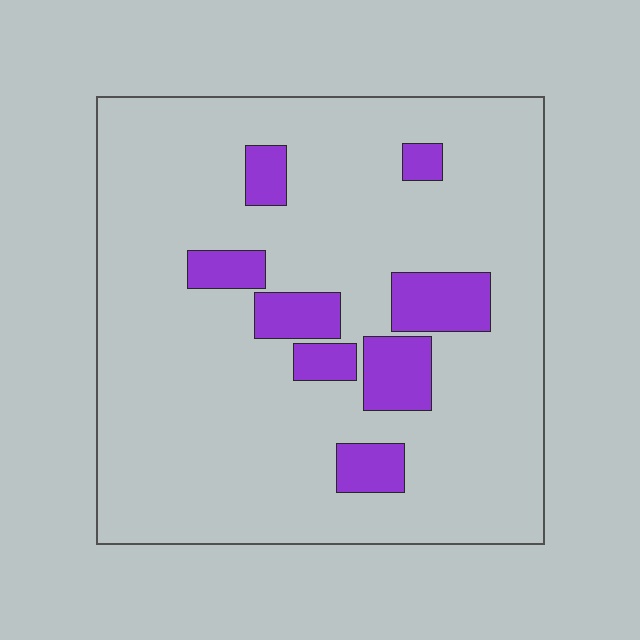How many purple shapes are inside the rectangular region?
8.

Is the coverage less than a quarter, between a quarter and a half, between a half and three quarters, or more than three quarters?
Less than a quarter.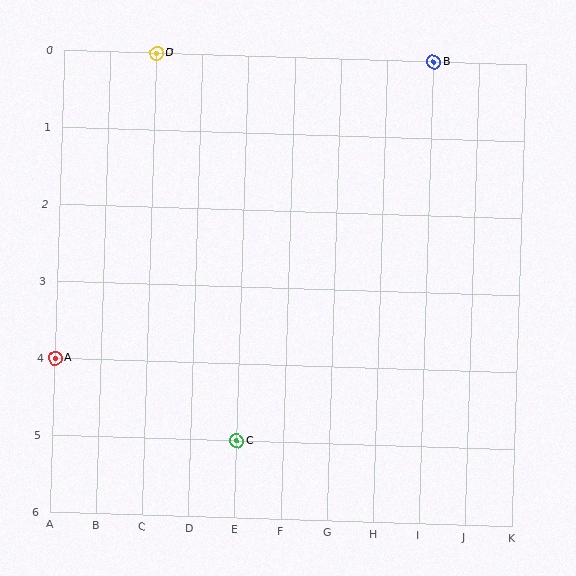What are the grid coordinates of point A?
Point A is at grid coordinates (A, 4).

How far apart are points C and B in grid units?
Points C and B are 4 columns and 5 rows apart (about 6.4 grid units diagonally).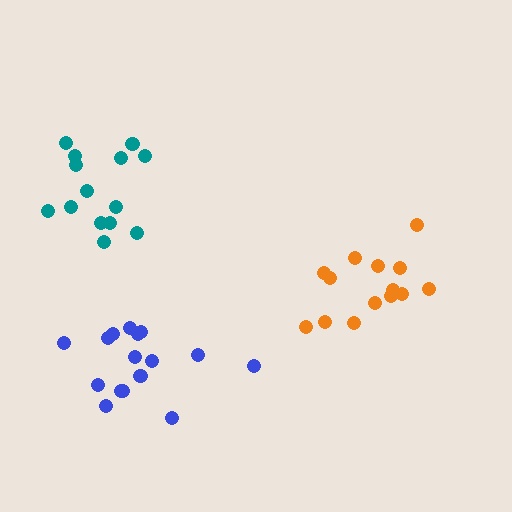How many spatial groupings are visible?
There are 3 spatial groupings.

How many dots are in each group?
Group 1: 14 dots, Group 2: 16 dots, Group 3: 14 dots (44 total).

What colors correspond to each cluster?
The clusters are colored: orange, blue, teal.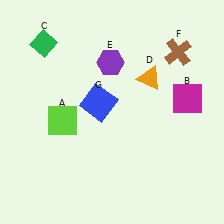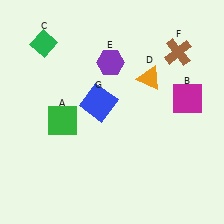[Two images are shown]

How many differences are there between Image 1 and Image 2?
There is 1 difference between the two images.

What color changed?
The square (A) changed from lime in Image 1 to green in Image 2.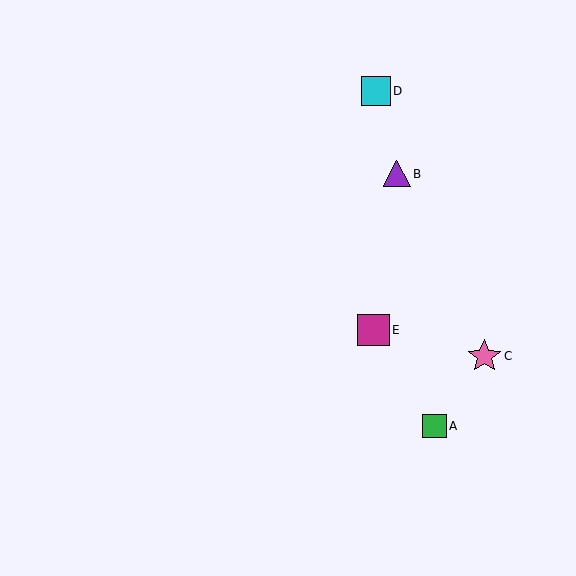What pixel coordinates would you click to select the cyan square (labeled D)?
Click at (376, 91) to select the cyan square D.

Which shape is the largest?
The pink star (labeled C) is the largest.